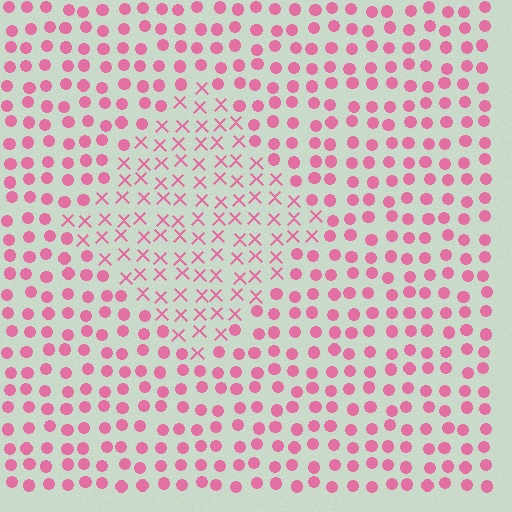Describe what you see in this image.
The image is filled with small pink elements arranged in a uniform grid. A diamond-shaped region contains X marks, while the surrounding area contains circles. The boundary is defined purely by the change in element shape.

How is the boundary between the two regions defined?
The boundary is defined by a change in element shape: X marks inside vs. circles outside. All elements share the same color and spacing.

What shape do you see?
I see a diamond.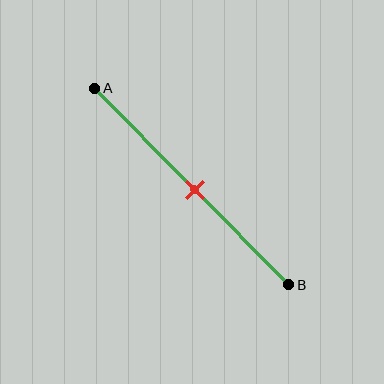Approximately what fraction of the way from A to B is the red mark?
The red mark is approximately 50% of the way from A to B.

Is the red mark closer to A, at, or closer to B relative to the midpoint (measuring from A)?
The red mark is approximately at the midpoint of segment AB.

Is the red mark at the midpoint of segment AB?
Yes, the mark is approximately at the midpoint.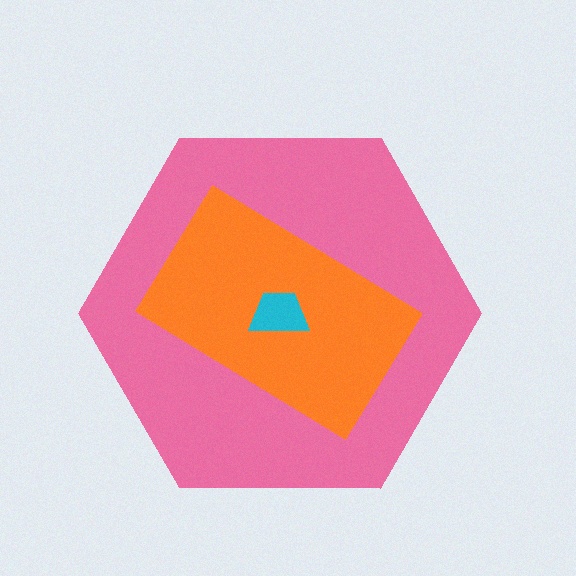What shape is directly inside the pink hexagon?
The orange rectangle.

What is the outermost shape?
The pink hexagon.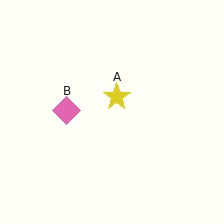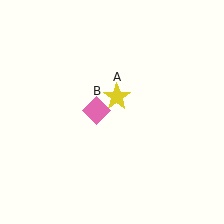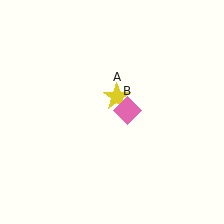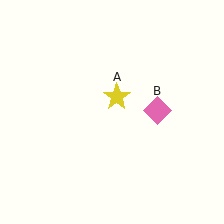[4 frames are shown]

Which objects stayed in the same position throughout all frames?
Yellow star (object A) remained stationary.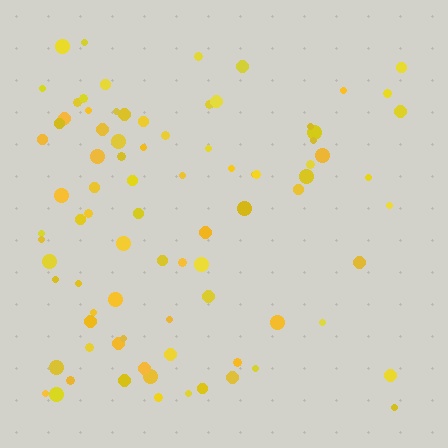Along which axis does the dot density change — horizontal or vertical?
Horizontal.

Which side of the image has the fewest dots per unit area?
The right.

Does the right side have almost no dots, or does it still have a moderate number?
Still a moderate number, just noticeably fewer than the left.